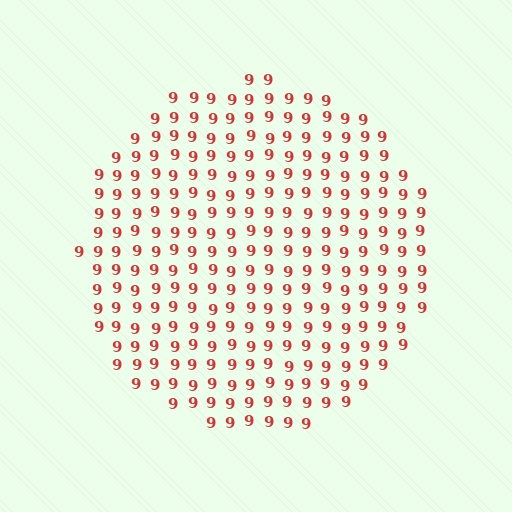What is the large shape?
The large shape is a circle.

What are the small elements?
The small elements are digit 9's.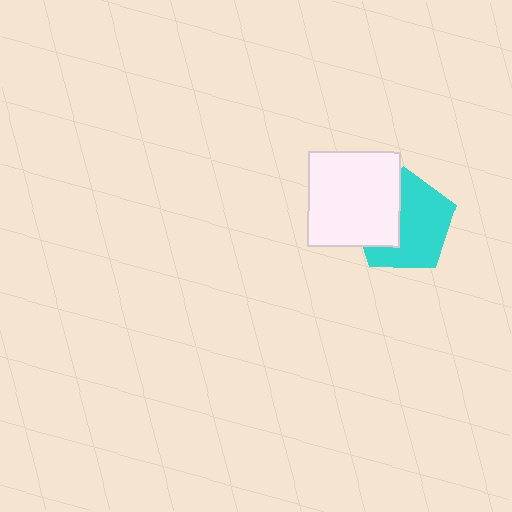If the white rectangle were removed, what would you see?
You would see the complete cyan pentagon.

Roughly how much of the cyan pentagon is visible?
About half of it is visible (roughly 63%).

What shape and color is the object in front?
The object in front is a white rectangle.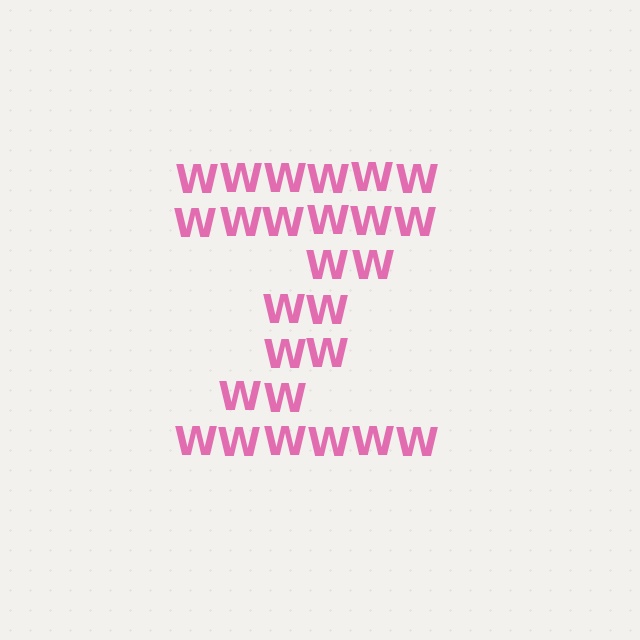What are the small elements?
The small elements are letter W's.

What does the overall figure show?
The overall figure shows the letter Z.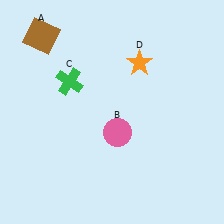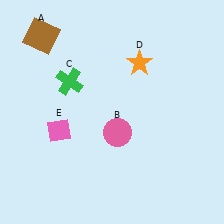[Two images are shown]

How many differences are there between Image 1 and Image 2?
There is 1 difference between the two images.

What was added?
A pink diamond (E) was added in Image 2.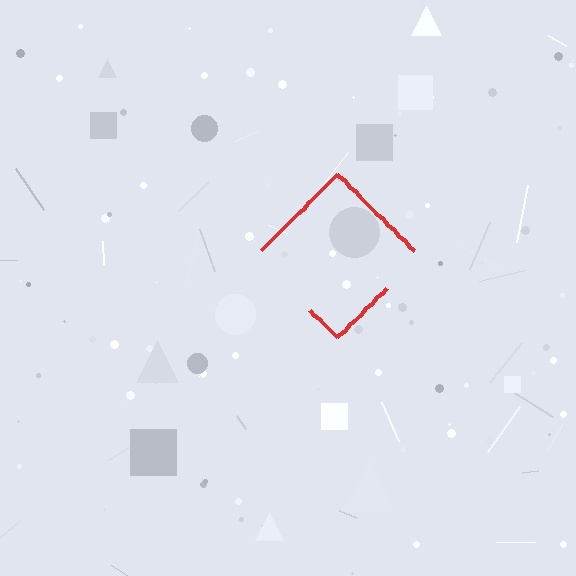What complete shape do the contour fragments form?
The contour fragments form a diamond.